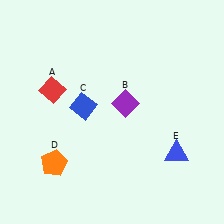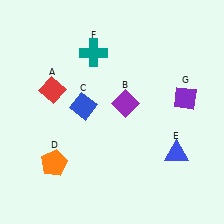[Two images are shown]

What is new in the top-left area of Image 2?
A teal cross (F) was added in the top-left area of Image 2.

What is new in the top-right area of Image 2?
A purple diamond (G) was added in the top-right area of Image 2.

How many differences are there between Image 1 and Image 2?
There are 2 differences between the two images.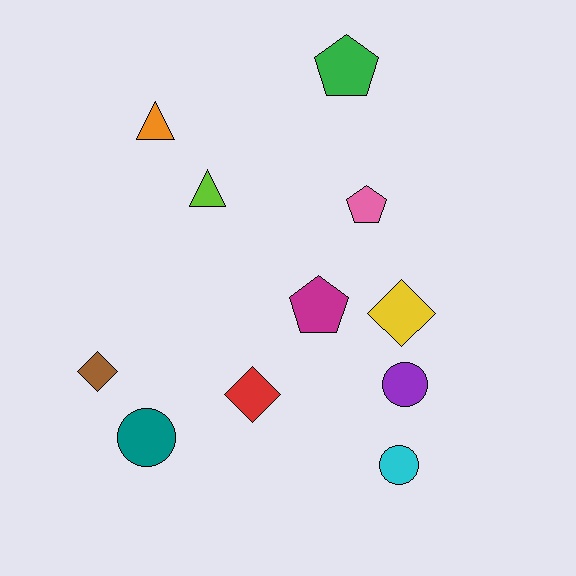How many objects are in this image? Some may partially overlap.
There are 11 objects.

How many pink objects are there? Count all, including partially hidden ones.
There is 1 pink object.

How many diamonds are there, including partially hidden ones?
There are 3 diamonds.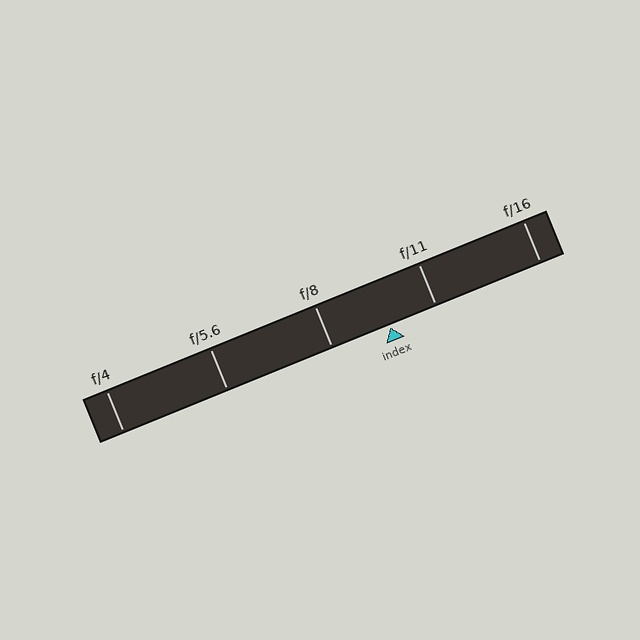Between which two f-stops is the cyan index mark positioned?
The index mark is between f/8 and f/11.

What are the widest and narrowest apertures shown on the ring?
The widest aperture shown is f/4 and the narrowest is f/16.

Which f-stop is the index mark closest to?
The index mark is closest to f/11.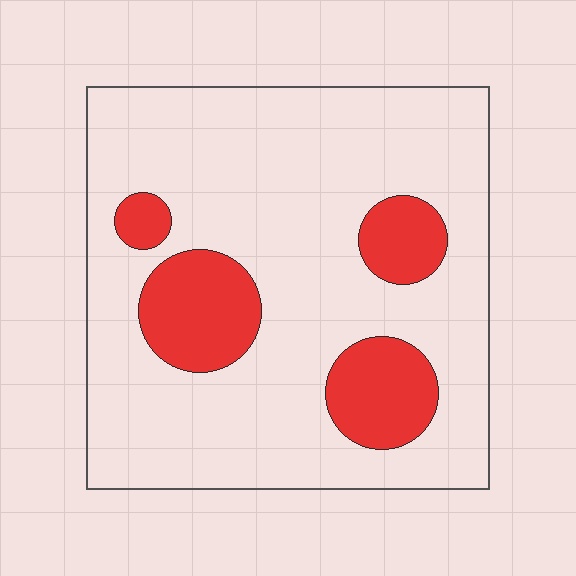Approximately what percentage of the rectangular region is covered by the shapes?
Approximately 20%.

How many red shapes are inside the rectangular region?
4.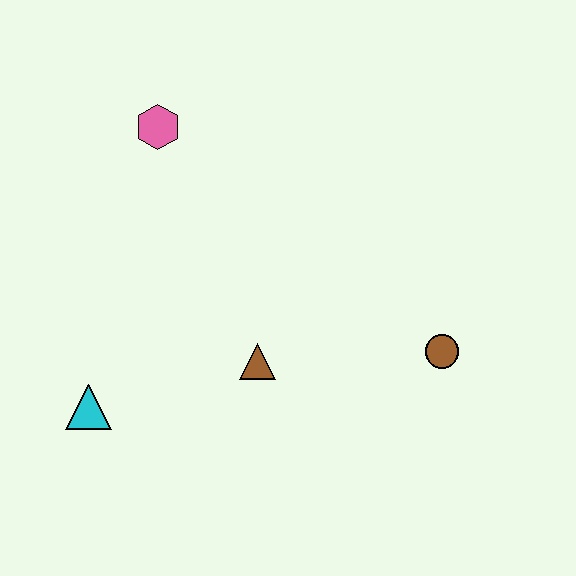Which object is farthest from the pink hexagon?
The brown circle is farthest from the pink hexagon.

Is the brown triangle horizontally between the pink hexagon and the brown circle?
Yes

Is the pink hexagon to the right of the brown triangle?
No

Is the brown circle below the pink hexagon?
Yes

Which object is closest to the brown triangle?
The cyan triangle is closest to the brown triangle.